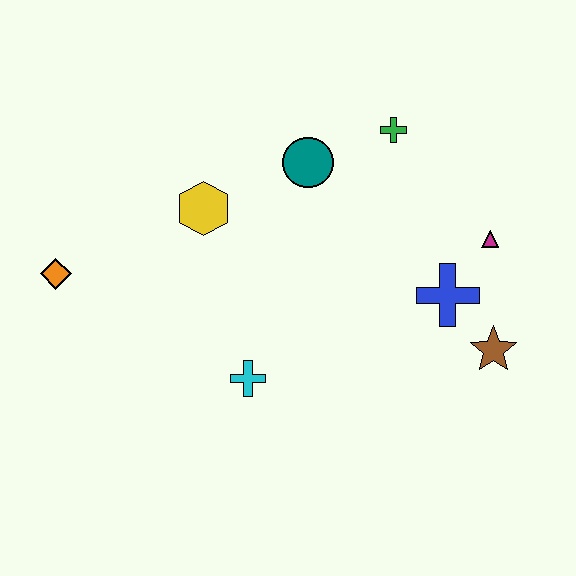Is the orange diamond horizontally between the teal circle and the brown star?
No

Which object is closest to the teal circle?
The green cross is closest to the teal circle.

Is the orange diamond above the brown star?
Yes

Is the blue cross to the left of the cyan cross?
No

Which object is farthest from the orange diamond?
The brown star is farthest from the orange diamond.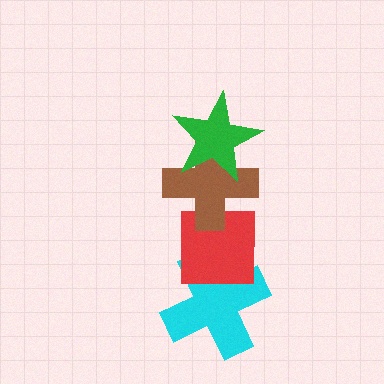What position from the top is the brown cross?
The brown cross is 2nd from the top.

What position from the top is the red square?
The red square is 3rd from the top.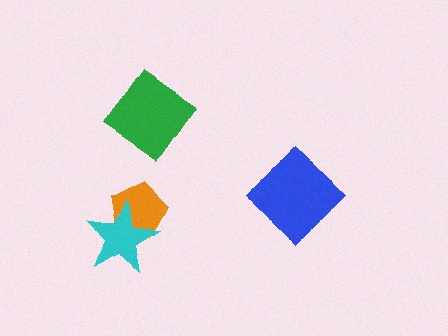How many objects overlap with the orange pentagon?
1 object overlaps with the orange pentagon.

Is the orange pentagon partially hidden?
Yes, it is partially covered by another shape.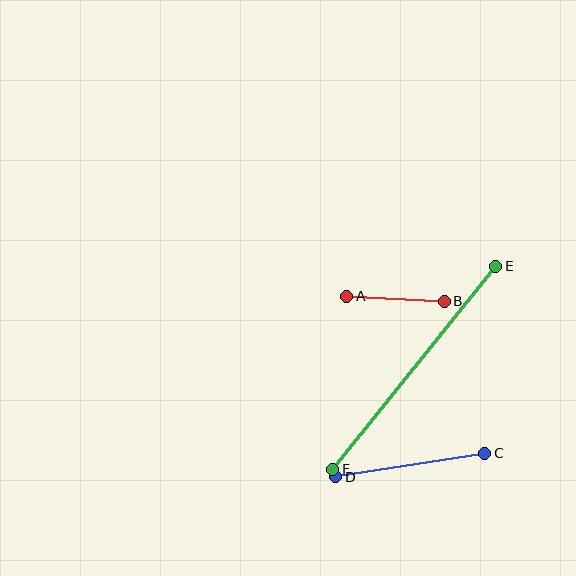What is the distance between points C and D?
The distance is approximately 151 pixels.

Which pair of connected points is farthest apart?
Points E and F are farthest apart.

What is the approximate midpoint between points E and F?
The midpoint is at approximately (414, 368) pixels.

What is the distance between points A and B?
The distance is approximately 98 pixels.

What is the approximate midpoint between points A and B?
The midpoint is at approximately (395, 299) pixels.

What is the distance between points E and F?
The distance is approximately 260 pixels.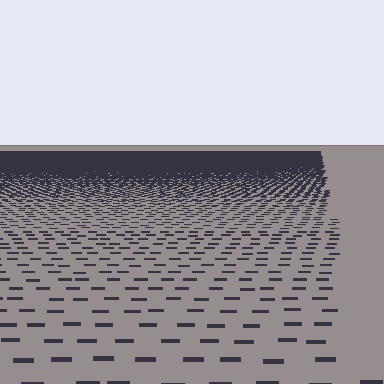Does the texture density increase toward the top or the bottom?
Density increases toward the top.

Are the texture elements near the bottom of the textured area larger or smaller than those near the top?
Larger. Near the bottom, elements are closer to the viewer and appear at a bigger on-screen size.